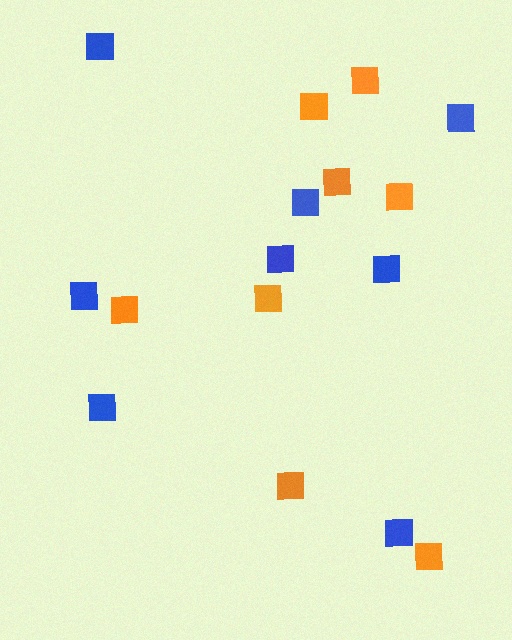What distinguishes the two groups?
There are 2 groups: one group of blue squares (8) and one group of orange squares (8).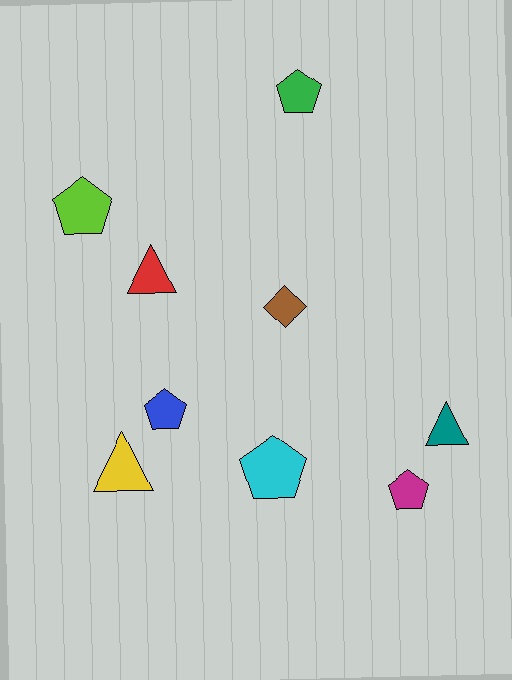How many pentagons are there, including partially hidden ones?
There are 5 pentagons.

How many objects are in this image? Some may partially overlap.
There are 9 objects.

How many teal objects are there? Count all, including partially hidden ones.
There is 1 teal object.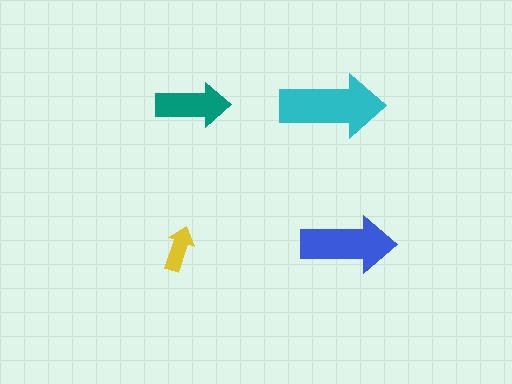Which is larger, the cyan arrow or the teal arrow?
The cyan one.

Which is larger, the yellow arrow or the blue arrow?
The blue one.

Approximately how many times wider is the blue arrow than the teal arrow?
About 1.5 times wider.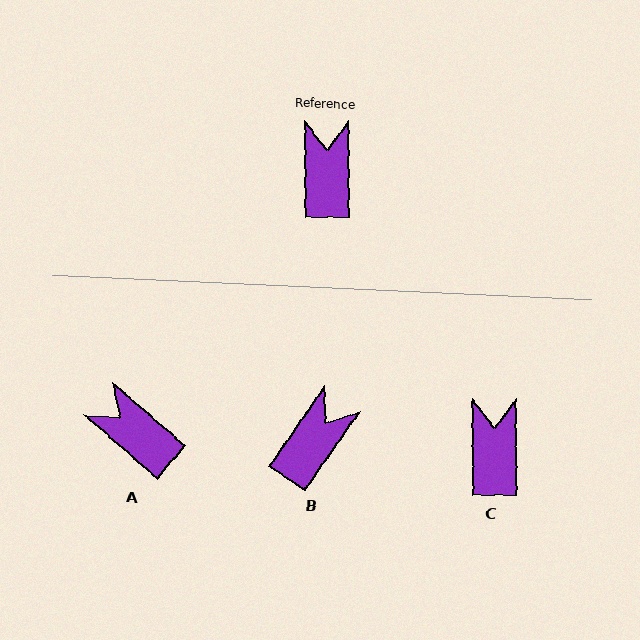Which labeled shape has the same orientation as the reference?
C.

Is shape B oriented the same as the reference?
No, it is off by about 35 degrees.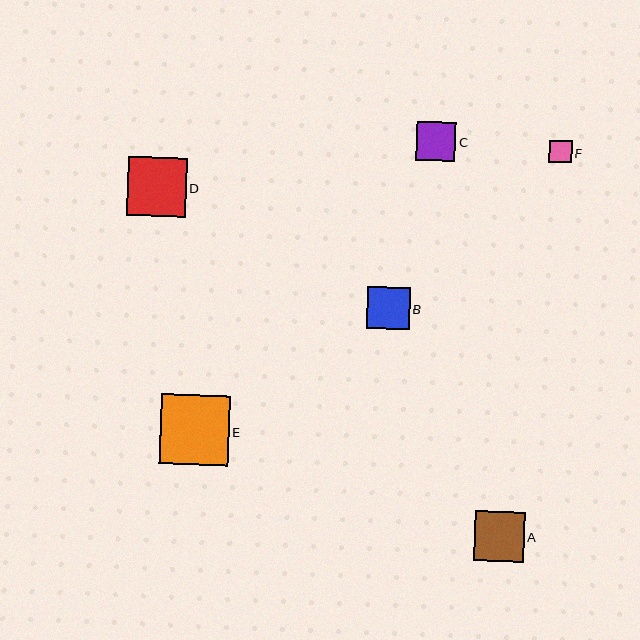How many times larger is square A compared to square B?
Square A is approximately 1.2 times the size of square B.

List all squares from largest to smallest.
From largest to smallest: E, D, A, B, C, F.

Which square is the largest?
Square E is the largest with a size of approximately 69 pixels.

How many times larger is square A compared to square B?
Square A is approximately 1.2 times the size of square B.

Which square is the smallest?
Square F is the smallest with a size of approximately 22 pixels.